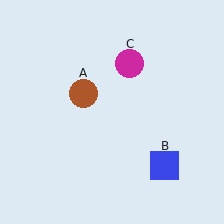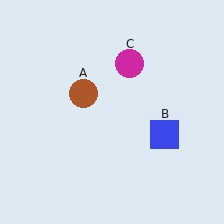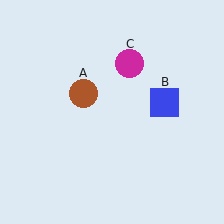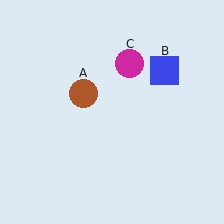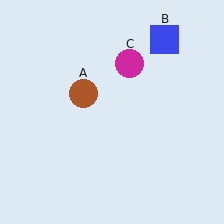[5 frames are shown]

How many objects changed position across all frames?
1 object changed position: blue square (object B).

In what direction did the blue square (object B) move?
The blue square (object B) moved up.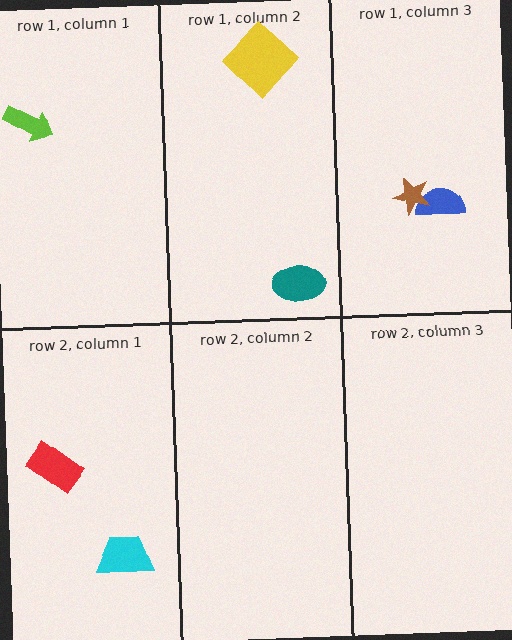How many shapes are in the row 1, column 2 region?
2.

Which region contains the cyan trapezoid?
The row 2, column 1 region.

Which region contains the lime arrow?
The row 1, column 1 region.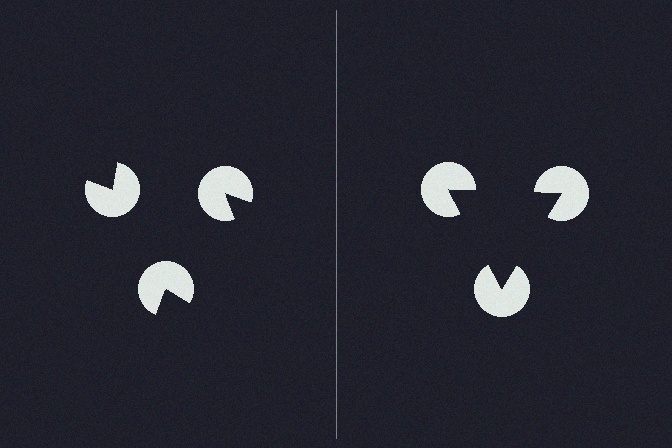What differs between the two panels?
The pac-man discs are positioned identically on both sides; only the wedge orientations differ. On the right they align to a triangle; on the left they are misaligned.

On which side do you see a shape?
An illusory triangle appears on the right side. On the left side the wedge cuts are rotated, so no coherent shape forms.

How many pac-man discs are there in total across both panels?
6 — 3 on each side.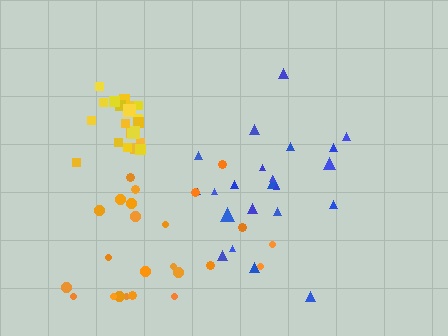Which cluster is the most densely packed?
Yellow.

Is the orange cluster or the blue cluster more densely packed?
Blue.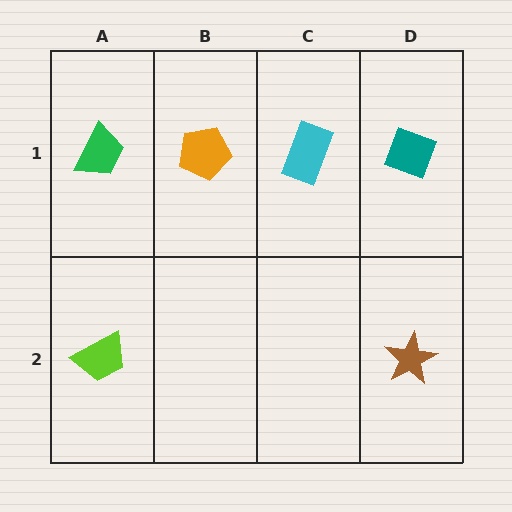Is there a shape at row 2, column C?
No, that cell is empty.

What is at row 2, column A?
A lime trapezoid.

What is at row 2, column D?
A brown star.